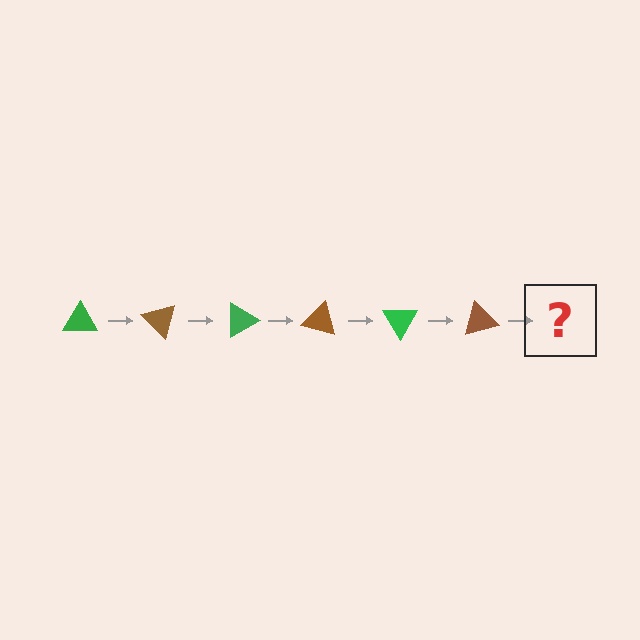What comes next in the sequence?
The next element should be a green triangle, rotated 270 degrees from the start.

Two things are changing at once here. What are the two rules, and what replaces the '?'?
The two rules are that it rotates 45 degrees each step and the color cycles through green and brown. The '?' should be a green triangle, rotated 270 degrees from the start.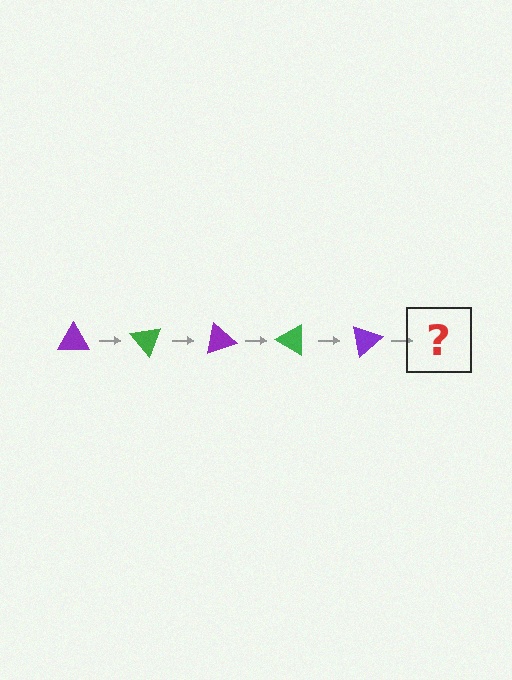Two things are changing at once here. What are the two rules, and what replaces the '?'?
The two rules are that it rotates 50 degrees each step and the color cycles through purple and green. The '?' should be a green triangle, rotated 250 degrees from the start.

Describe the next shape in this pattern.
It should be a green triangle, rotated 250 degrees from the start.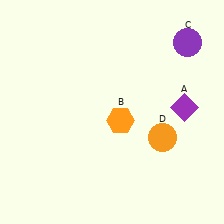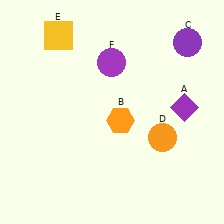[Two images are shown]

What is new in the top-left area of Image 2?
A purple circle (F) was added in the top-left area of Image 2.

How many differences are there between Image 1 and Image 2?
There are 2 differences between the two images.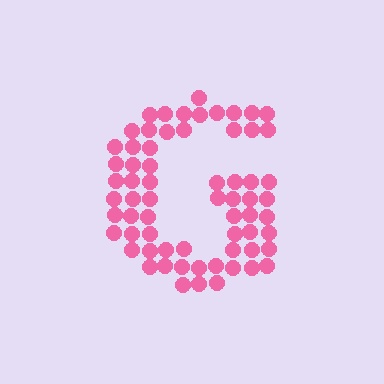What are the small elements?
The small elements are circles.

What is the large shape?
The large shape is the letter G.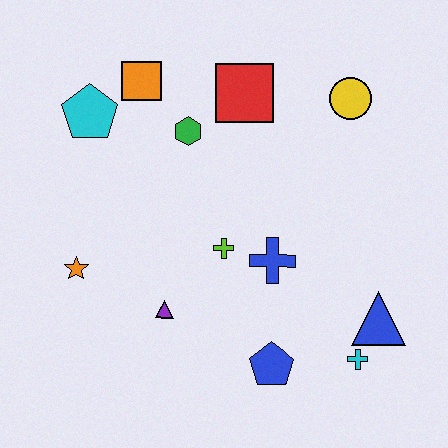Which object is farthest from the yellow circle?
The orange star is farthest from the yellow circle.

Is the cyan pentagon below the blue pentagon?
No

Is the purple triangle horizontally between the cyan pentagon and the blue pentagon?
Yes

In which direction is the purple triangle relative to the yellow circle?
The purple triangle is below the yellow circle.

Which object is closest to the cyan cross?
The blue triangle is closest to the cyan cross.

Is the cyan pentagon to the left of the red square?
Yes